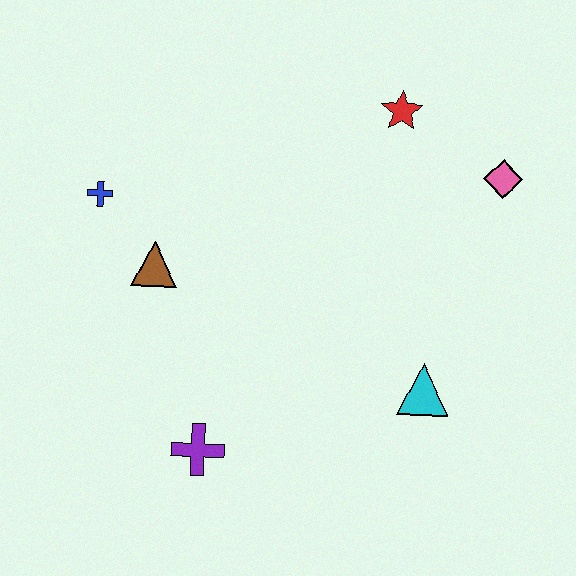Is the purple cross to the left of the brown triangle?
No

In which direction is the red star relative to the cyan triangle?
The red star is above the cyan triangle.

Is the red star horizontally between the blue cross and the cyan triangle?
Yes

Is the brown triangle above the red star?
No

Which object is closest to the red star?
The pink diamond is closest to the red star.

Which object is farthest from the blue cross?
The pink diamond is farthest from the blue cross.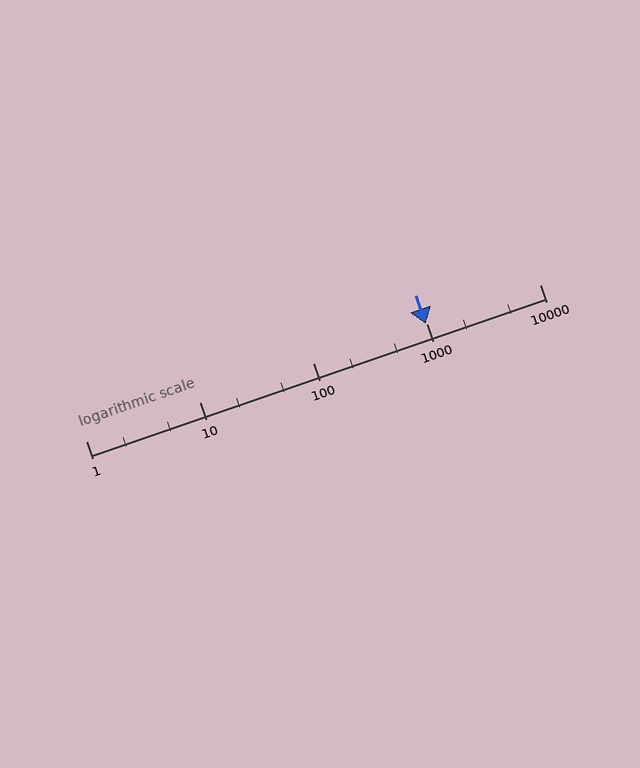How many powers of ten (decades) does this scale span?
The scale spans 4 decades, from 1 to 10000.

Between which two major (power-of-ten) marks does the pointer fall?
The pointer is between 100 and 1000.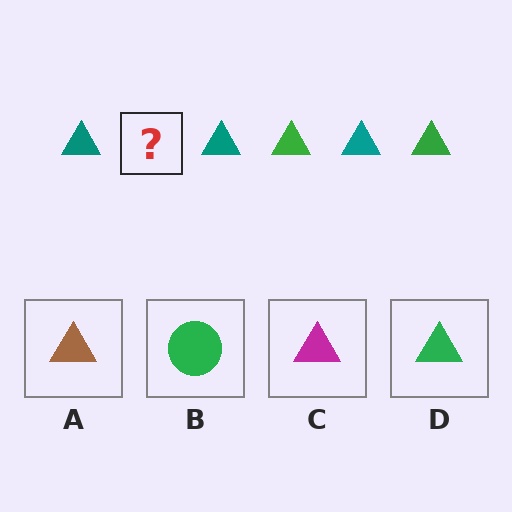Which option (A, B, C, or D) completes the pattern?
D.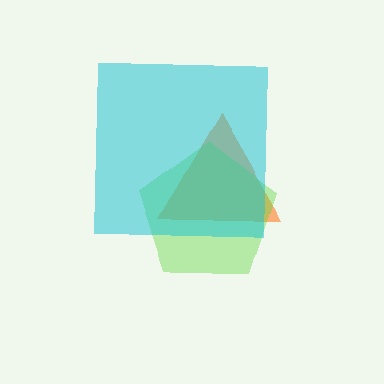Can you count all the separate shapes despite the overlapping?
Yes, there are 3 separate shapes.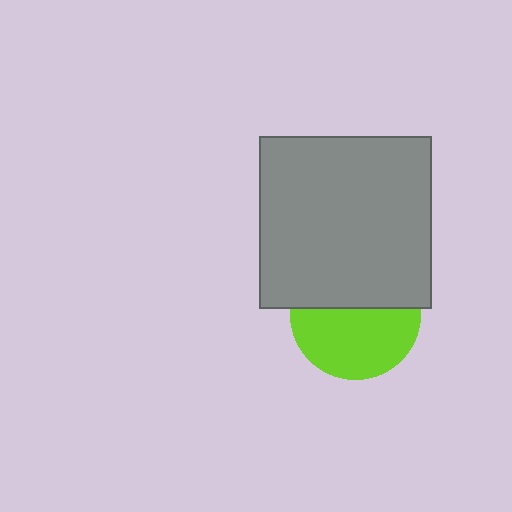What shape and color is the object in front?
The object in front is a gray square.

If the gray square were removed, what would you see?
You would see the complete lime circle.